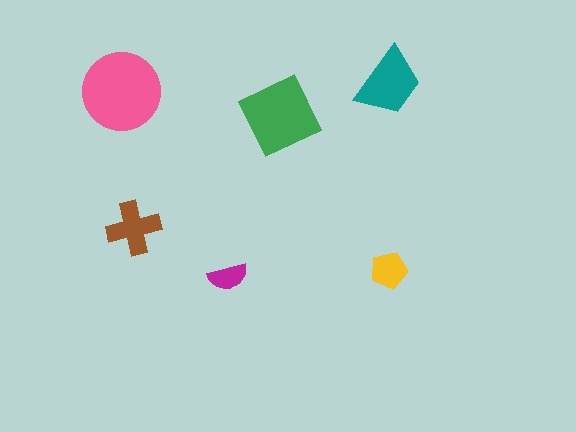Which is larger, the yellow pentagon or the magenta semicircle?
The yellow pentagon.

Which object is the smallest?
The magenta semicircle.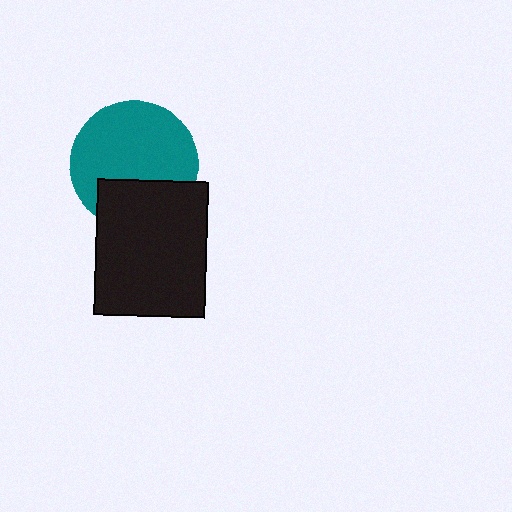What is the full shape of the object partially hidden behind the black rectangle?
The partially hidden object is a teal circle.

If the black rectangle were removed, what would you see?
You would see the complete teal circle.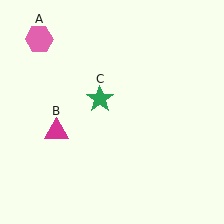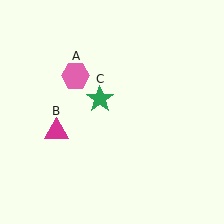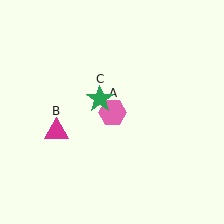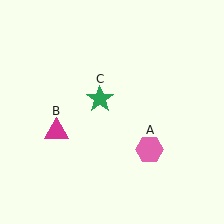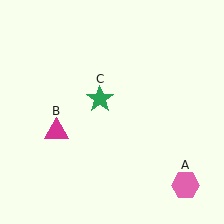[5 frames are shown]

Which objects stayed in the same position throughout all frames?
Magenta triangle (object B) and green star (object C) remained stationary.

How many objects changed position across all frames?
1 object changed position: pink hexagon (object A).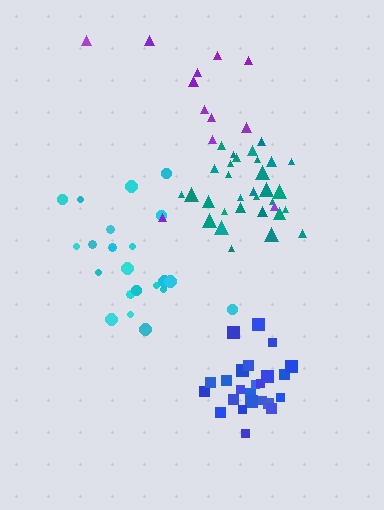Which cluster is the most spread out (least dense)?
Purple.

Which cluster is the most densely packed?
Blue.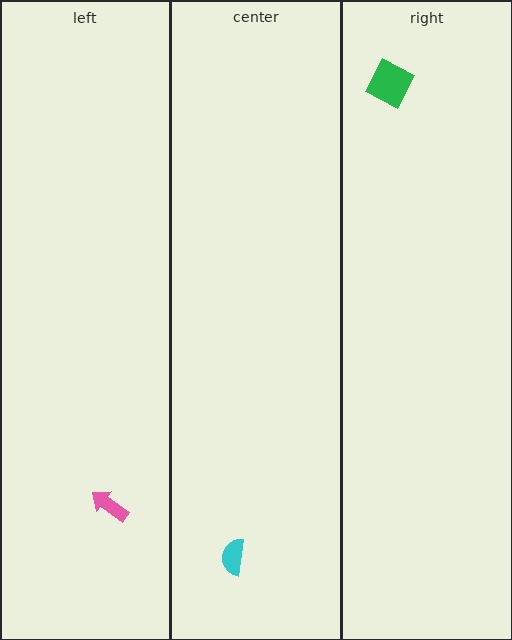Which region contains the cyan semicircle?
The center region.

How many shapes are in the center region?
1.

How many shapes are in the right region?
1.